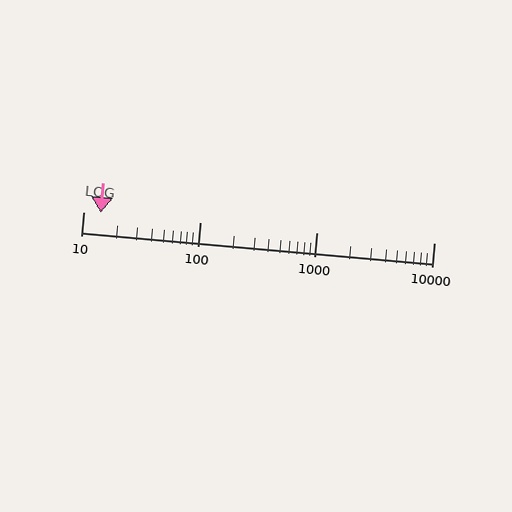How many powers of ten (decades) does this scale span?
The scale spans 3 decades, from 10 to 10000.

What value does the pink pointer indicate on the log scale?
The pointer indicates approximately 14.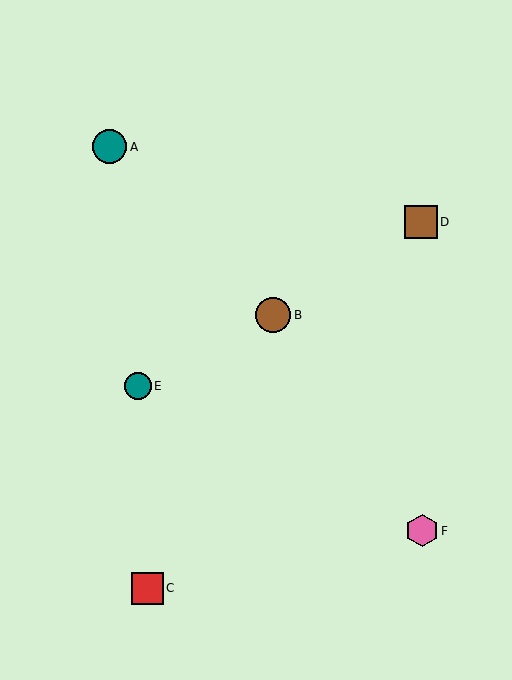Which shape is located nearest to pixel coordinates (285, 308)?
The brown circle (labeled B) at (273, 315) is nearest to that location.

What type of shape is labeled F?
Shape F is a pink hexagon.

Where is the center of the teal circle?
The center of the teal circle is at (138, 386).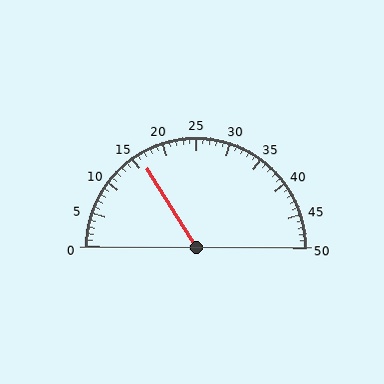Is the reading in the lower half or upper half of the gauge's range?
The reading is in the lower half of the range (0 to 50).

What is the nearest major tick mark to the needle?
The nearest major tick mark is 15.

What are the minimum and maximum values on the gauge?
The gauge ranges from 0 to 50.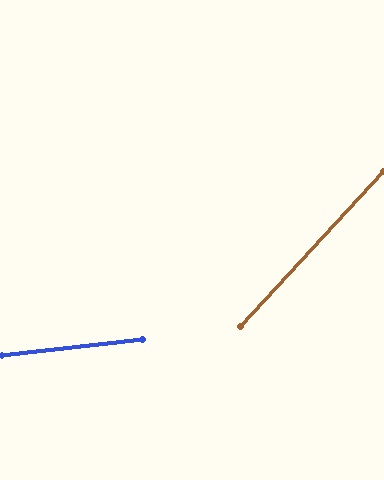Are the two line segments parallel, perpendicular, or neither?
Neither parallel nor perpendicular — they differ by about 41°.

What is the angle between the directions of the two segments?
Approximately 41 degrees.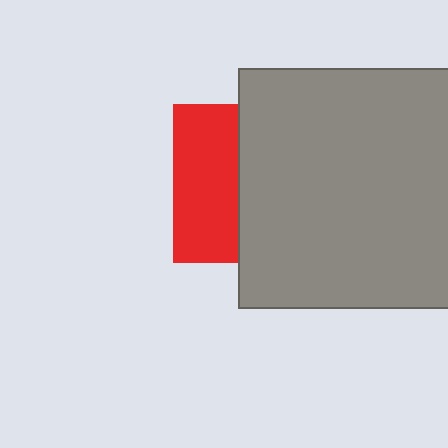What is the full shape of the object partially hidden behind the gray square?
The partially hidden object is a red square.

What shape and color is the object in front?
The object in front is a gray square.